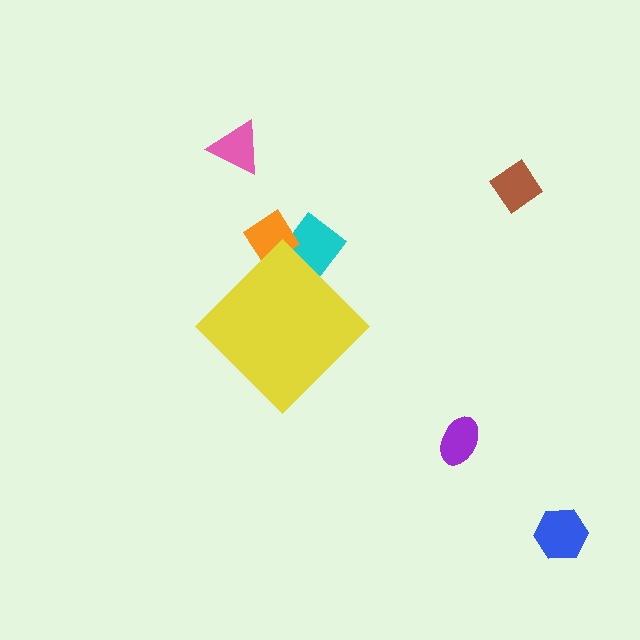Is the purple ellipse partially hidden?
No, the purple ellipse is fully visible.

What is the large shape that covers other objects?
A yellow diamond.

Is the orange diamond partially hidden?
Yes, the orange diamond is partially hidden behind the yellow diamond.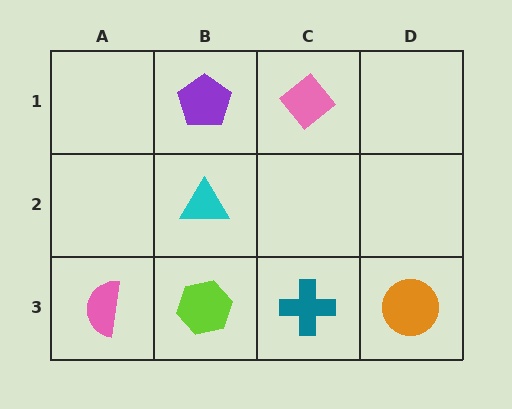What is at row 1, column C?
A pink diamond.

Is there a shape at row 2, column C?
No, that cell is empty.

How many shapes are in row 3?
4 shapes.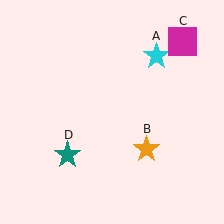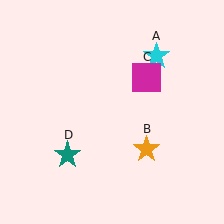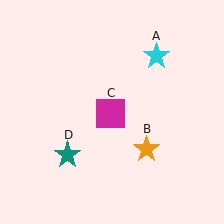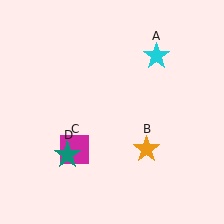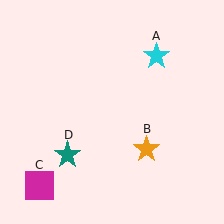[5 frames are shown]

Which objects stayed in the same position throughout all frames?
Cyan star (object A) and orange star (object B) and teal star (object D) remained stationary.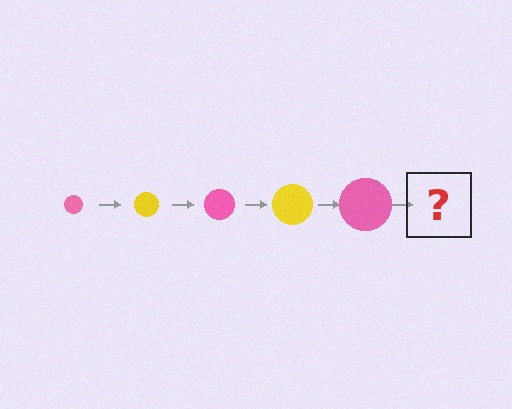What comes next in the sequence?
The next element should be a yellow circle, larger than the previous one.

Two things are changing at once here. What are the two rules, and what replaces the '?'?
The two rules are that the circle grows larger each step and the color cycles through pink and yellow. The '?' should be a yellow circle, larger than the previous one.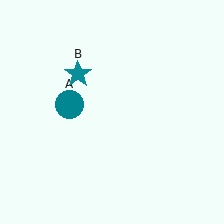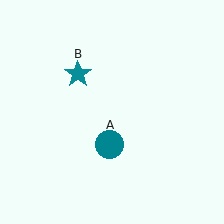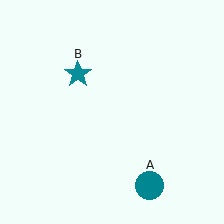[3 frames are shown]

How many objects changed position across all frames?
1 object changed position: teal circle (object A).